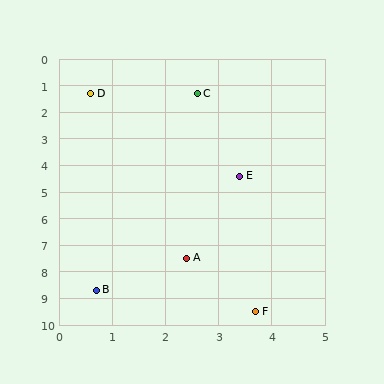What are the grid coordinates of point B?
Point B is at approximately (0.7, 8.7).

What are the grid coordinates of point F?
Point F is at approximately (3.7, 9.5).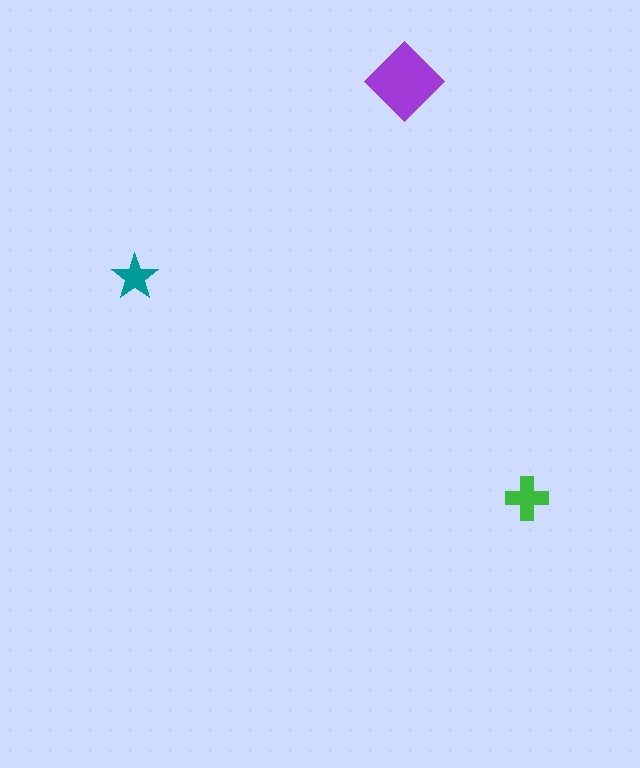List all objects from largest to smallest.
The purple diamond, the green cross, the teal star.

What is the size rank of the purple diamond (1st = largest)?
1st.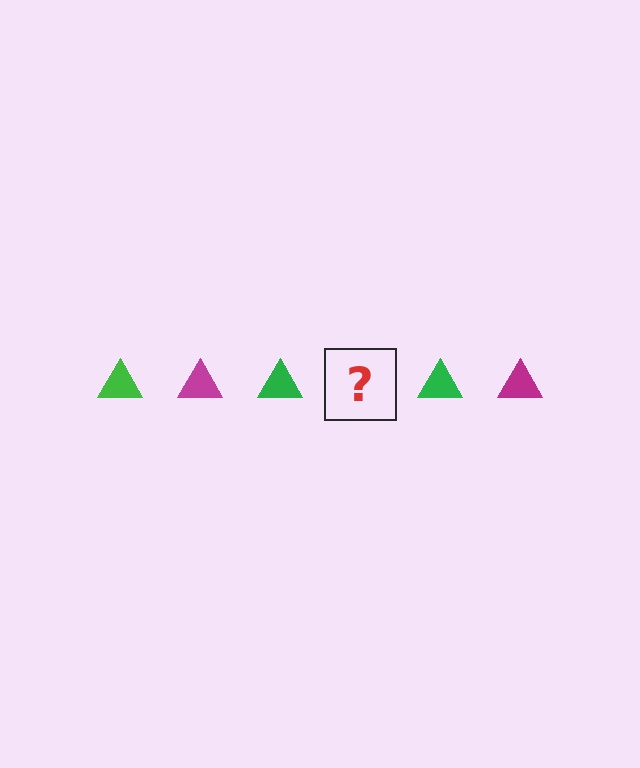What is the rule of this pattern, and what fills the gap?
The rule is that the pattern cycles through green, magenta triangles. The gap should be filled with a magenta triangle.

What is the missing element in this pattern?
The missing element is a magenta triangle.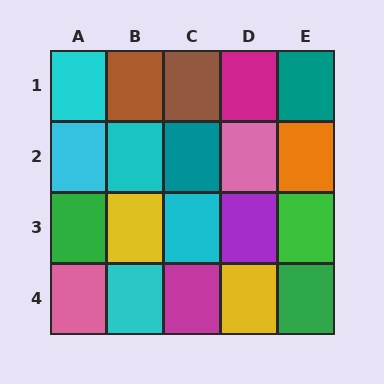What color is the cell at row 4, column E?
Green.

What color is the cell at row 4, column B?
Cyan.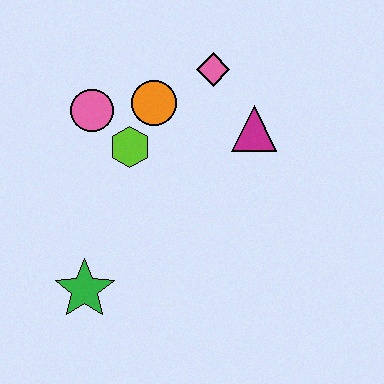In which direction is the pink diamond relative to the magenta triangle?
The pink diamond is above the magenta triangle.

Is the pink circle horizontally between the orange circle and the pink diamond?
No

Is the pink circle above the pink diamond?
No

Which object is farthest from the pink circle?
The green star is farthest from the pink circle.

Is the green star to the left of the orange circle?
Yes